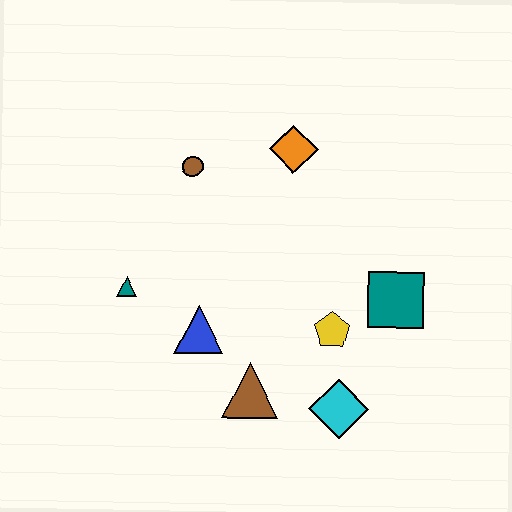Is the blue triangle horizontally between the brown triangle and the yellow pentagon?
No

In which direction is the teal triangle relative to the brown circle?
The teal triangle is below the brown circle.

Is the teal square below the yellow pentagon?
No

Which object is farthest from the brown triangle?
The orange diamond is farthest from the brown triangle.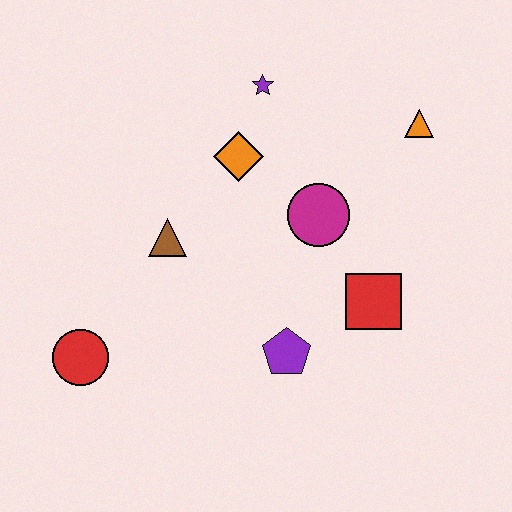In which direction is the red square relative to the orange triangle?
The red square is below the orange triangle.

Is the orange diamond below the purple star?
Yes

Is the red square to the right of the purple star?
Yes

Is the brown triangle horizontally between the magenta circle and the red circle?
Yes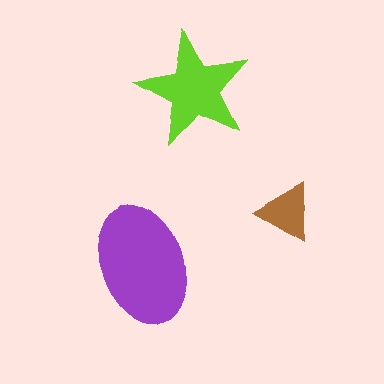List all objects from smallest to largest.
The brown triangle, the lime star, the purple ellipse.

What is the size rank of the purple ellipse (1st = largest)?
1st.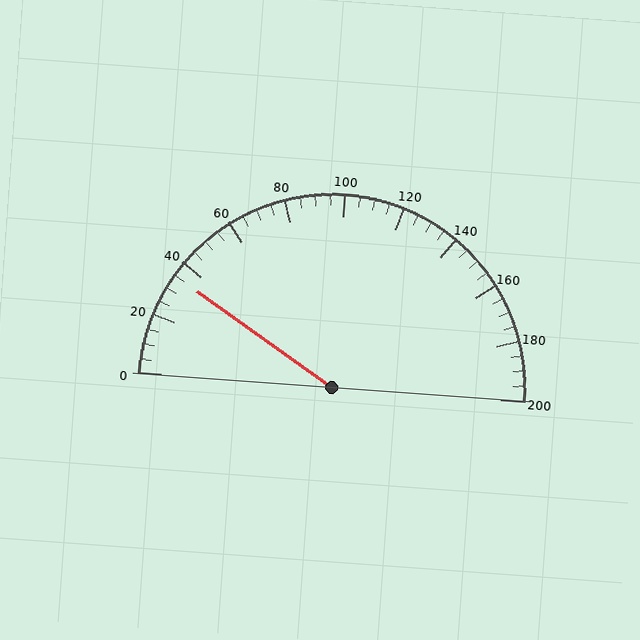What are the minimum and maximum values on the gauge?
The gauge ranges from 0 to 200.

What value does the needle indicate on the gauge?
The needle indicates approximately 35.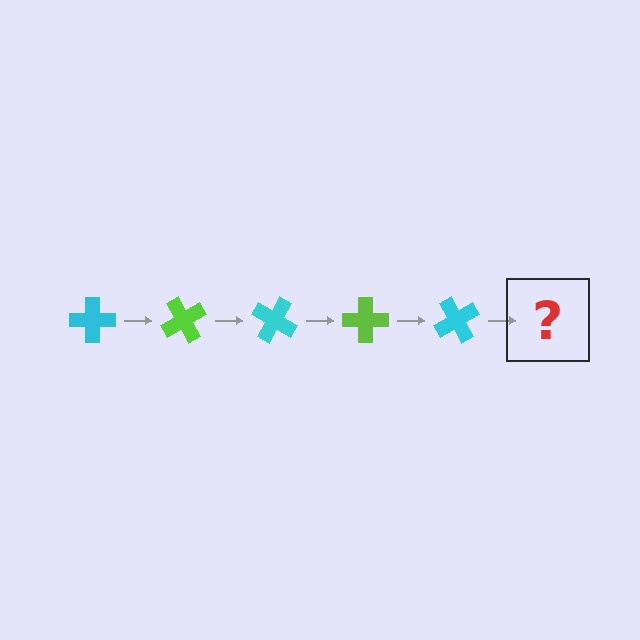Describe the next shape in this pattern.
It should be a lime cross, rotated 300 degrees from the start.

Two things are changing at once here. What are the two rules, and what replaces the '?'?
The two rules are that it rotates 60 degrees each step and the color cycles through cyan and lime. The '?' should be a lime cross, rotated 300 degrees from the start.